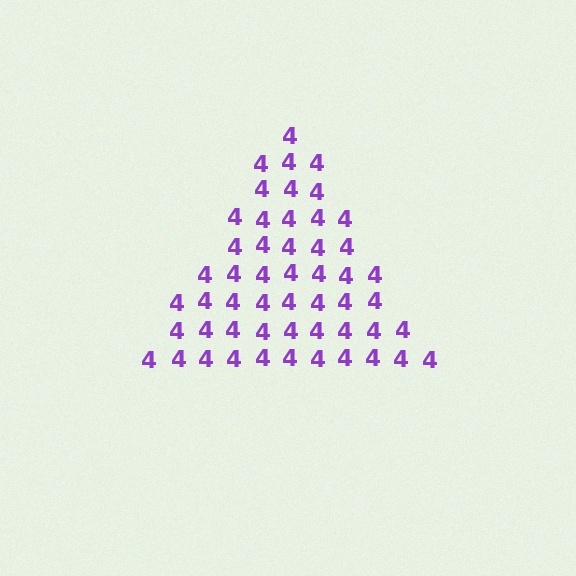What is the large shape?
The large shape is a triangle.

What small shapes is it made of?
It is made of small digit 4's.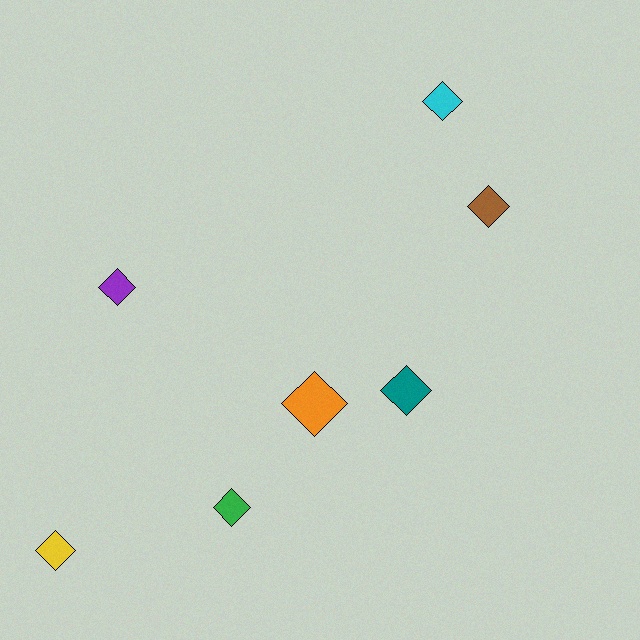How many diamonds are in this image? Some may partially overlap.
There are 7 diamonds.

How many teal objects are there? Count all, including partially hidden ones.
There is 1 teal object.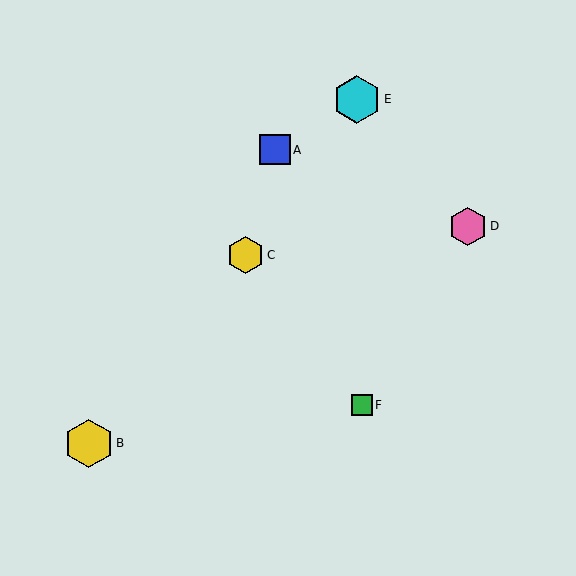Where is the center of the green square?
The center of the green square is at (362, 405).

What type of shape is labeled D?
Shape D is a pink hexagon.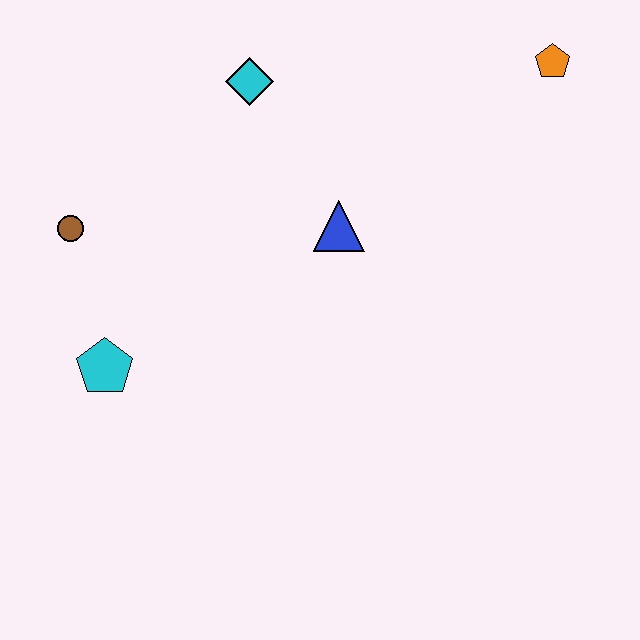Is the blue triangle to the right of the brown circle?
Yes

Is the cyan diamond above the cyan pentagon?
Yes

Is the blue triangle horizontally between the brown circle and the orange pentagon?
Yes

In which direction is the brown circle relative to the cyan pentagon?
The brown circle is above the cyan pentagon.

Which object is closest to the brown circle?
The cyan pentagon is closest to the brown circle.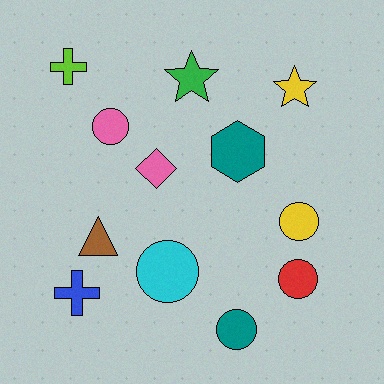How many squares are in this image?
There are no squares.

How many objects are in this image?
There are 12 objects.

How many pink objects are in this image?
There are 2 pink objects.